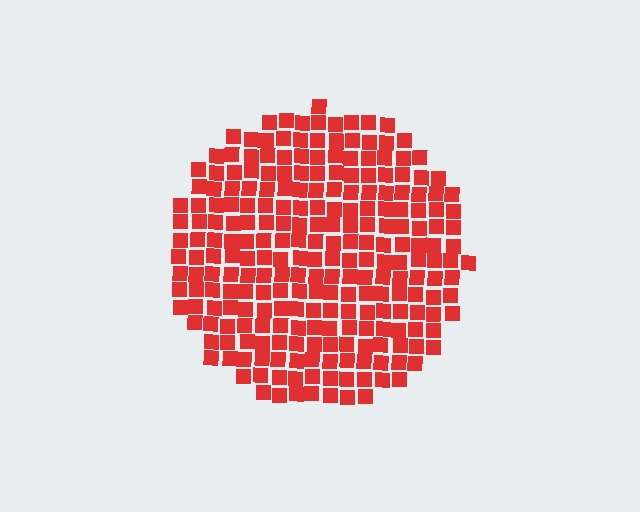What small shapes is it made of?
It is made of small squares.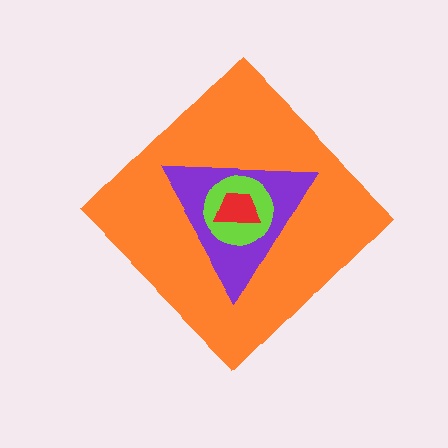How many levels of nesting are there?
4.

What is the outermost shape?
The orange diamond.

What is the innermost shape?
The red trapezoid.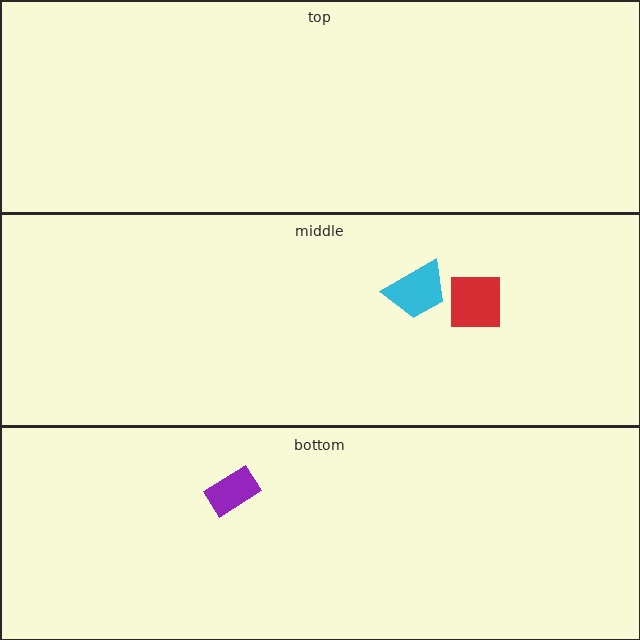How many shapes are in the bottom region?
1.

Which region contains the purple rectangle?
The bottom region.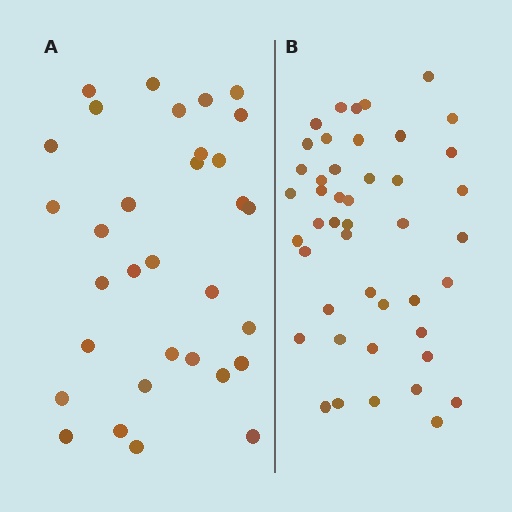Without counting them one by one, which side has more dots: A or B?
Region B (the right region) has more dots.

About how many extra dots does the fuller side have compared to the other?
Region B has approximately 15 more dots than region A.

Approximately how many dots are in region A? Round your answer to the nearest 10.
About 30 dots. (The exact count is 32, which rounds to 30.)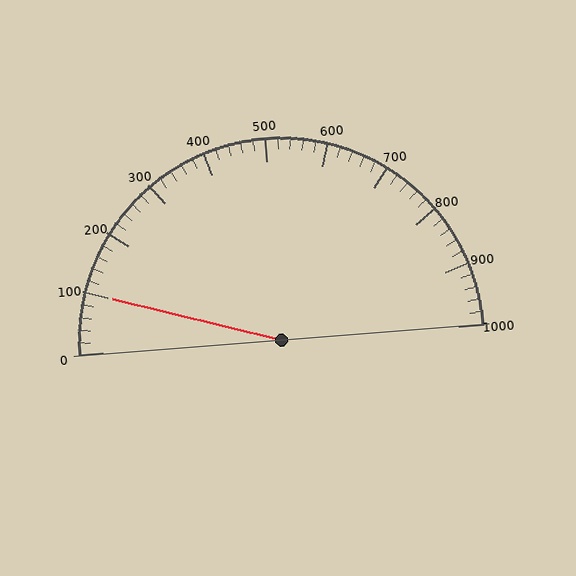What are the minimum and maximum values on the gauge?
The gauge ranges from 0 to 1000.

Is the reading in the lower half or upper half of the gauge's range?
The reading is in the lower half of the range (0 to 1000).